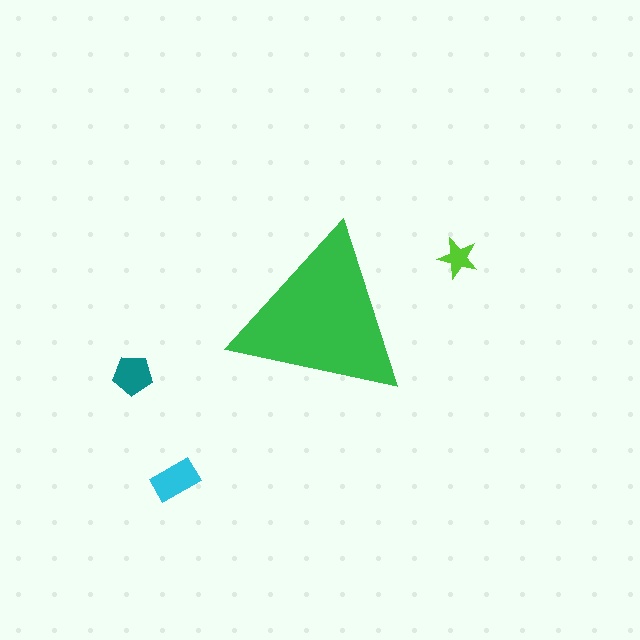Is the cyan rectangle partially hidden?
No, the cyan rectangle is fully visible.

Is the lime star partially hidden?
No, the lime star is fully visible.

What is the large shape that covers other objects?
A green triangle.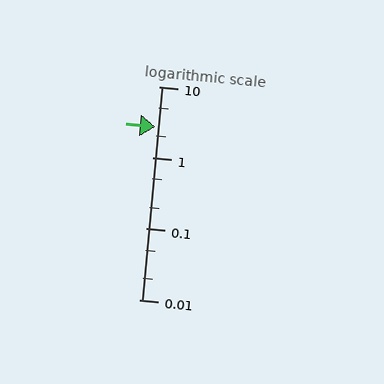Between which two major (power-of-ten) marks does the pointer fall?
The pointer is between 1 and 10.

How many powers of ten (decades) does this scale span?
The scale spans 3 decades, from 0.01 to 10.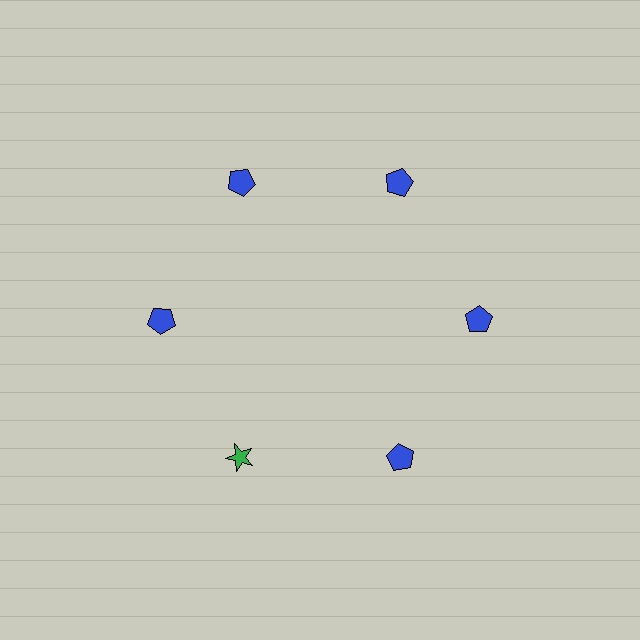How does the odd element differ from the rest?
It differs in both color (green instead of blue) and shape (star instead of pentagon).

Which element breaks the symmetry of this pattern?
The green star at roughly the 7 o'clock position breaks the symmetry. All other shapes are blue pentagons.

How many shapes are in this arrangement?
There are 6 shapes arranged in a ring pattern.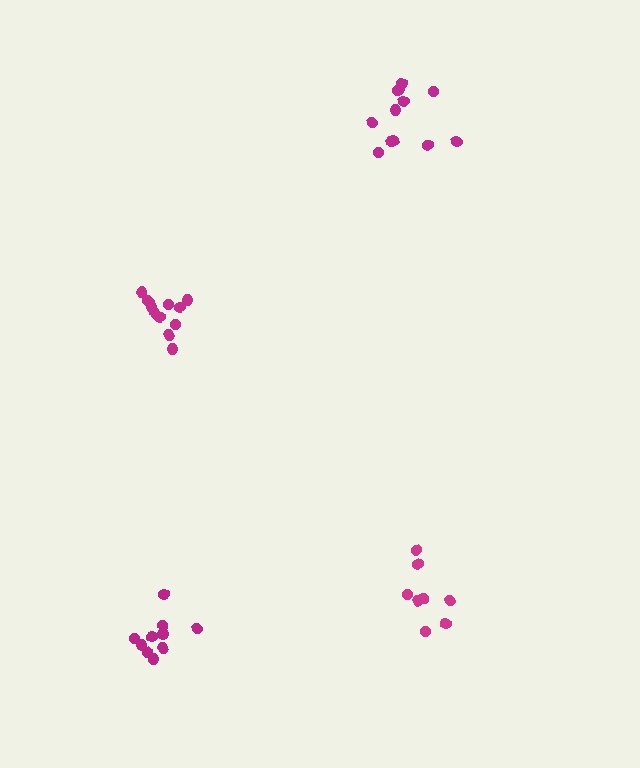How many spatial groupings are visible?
There are 4 spatial groupings.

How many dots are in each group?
Group 1: 12 dots, Group 2: 8 dots, Group 3: 12 dots, Group 4: 10 dots (42 total).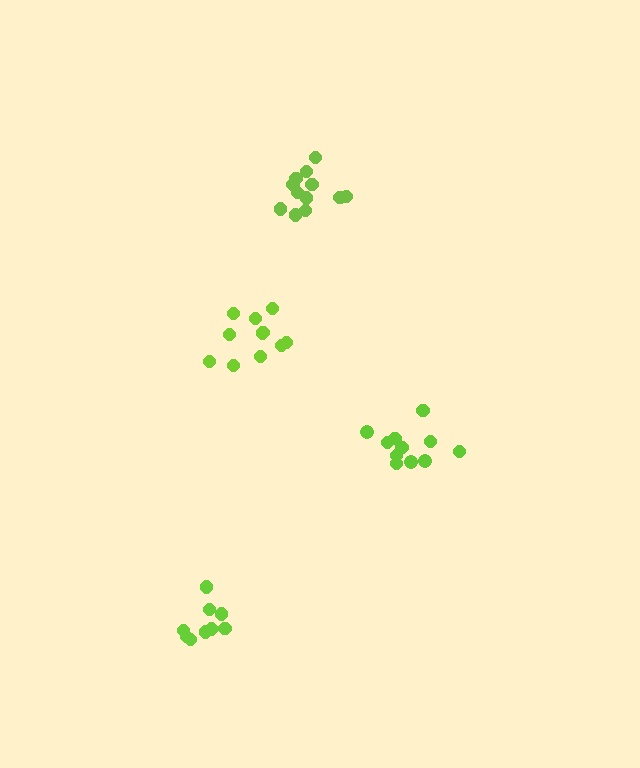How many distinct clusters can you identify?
There are 4 distinct clusters.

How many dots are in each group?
Group 1: 11 dots, Group 2: 12 dots, Group 3: 11 dots, Group 4: 9 dots (43 total).